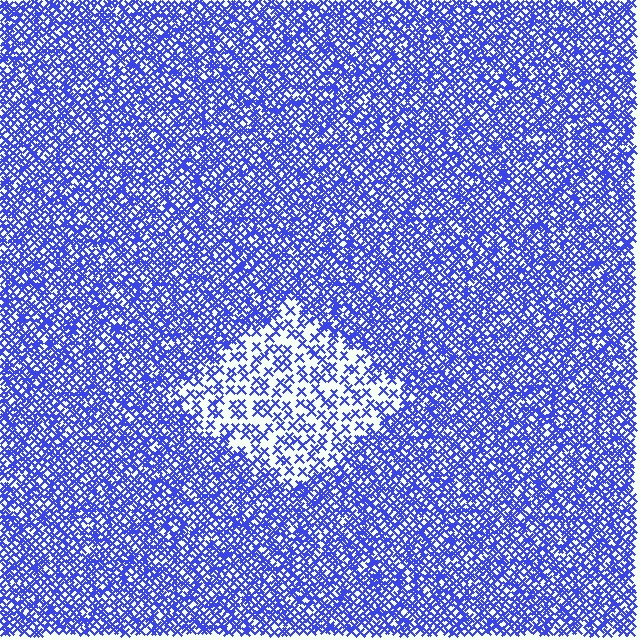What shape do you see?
I see a diamond.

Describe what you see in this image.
The image contains small blue elements arranged at two different densities. A diamond-shaped region is visible where the elements are less densely packed than the surrounding area.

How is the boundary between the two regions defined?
The boundary is defined by a change in element density (approximately 2.4x ratio). All elements are the same color, size, and shape.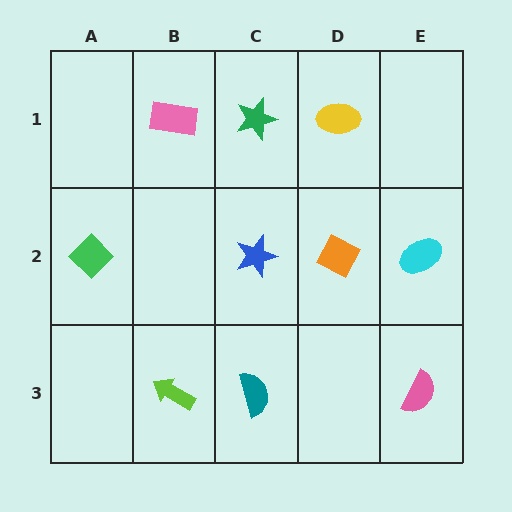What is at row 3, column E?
A pink semicircle.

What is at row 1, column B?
A pink rectangle.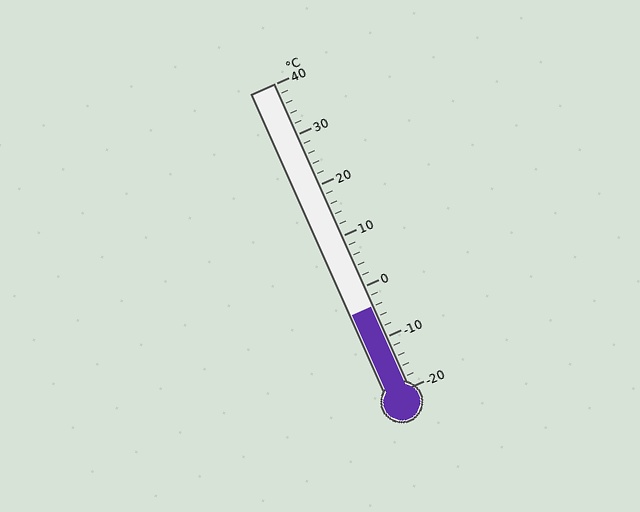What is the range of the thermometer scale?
The thermometer scale ranges from -20°C to 40°C.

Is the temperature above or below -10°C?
The temperature is above -10°C.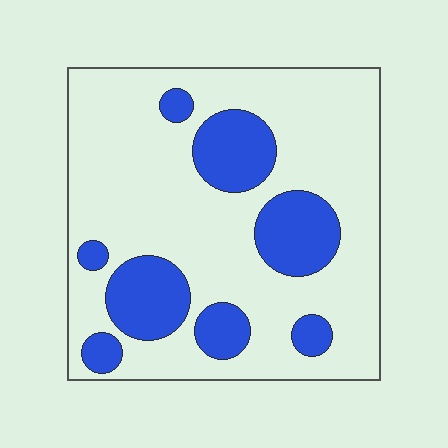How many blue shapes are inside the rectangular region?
8.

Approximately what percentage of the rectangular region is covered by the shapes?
Approximately 25%.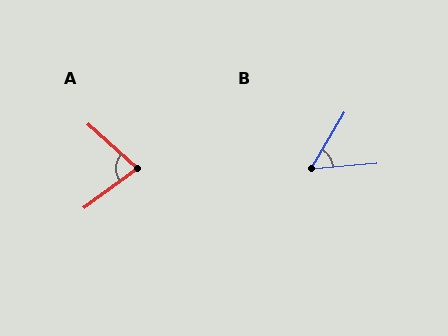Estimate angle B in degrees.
Approximately 55 degrees.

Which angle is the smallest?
B, at approximately 55 degrees.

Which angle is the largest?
A, at approximately 78 degrees.